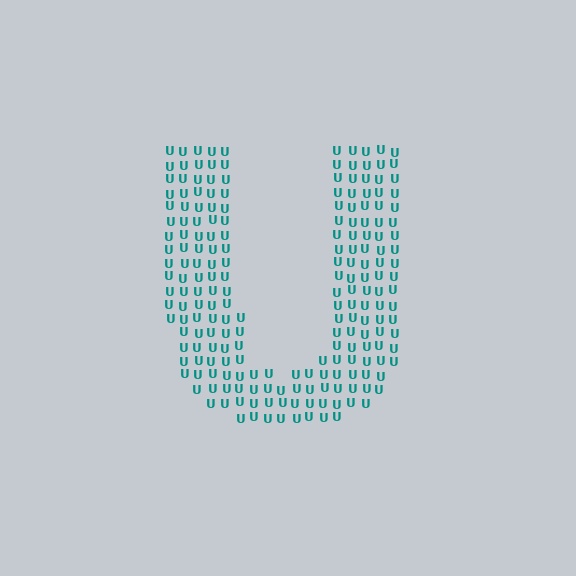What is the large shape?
The large shape is the letter U.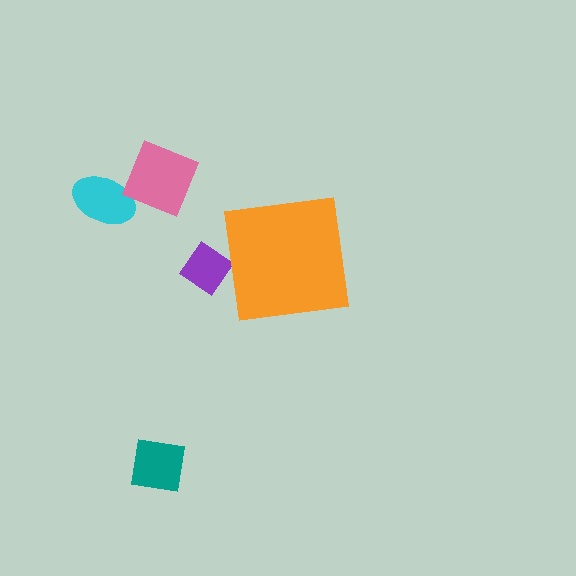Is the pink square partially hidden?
No, the pink square is fully visible.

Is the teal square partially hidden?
No, the teal square is fully visible.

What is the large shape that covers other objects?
An orange square.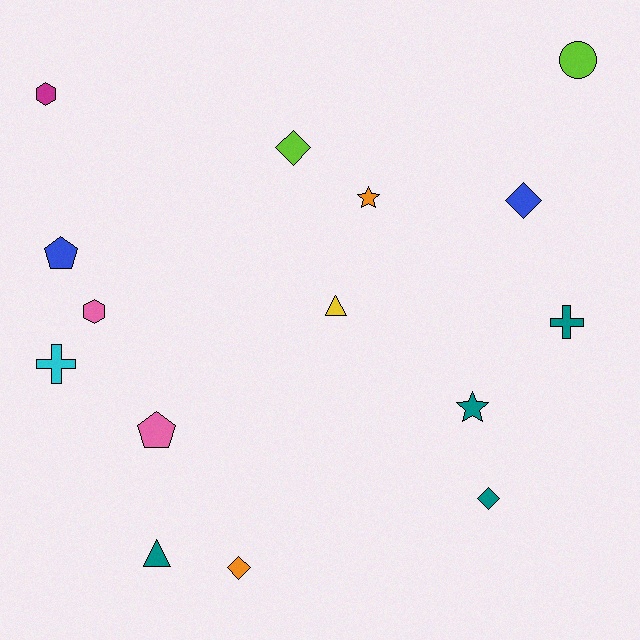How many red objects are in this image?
There are no red objects.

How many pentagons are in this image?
There are 2 pentagons.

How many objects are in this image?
There are 15 objects.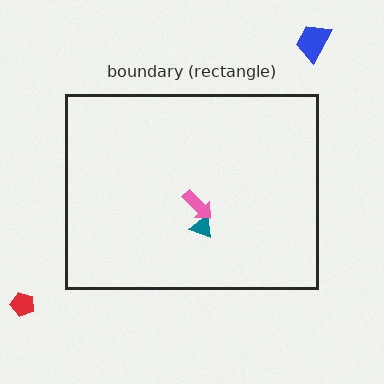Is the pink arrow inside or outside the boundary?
Inside.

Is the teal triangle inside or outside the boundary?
Inside.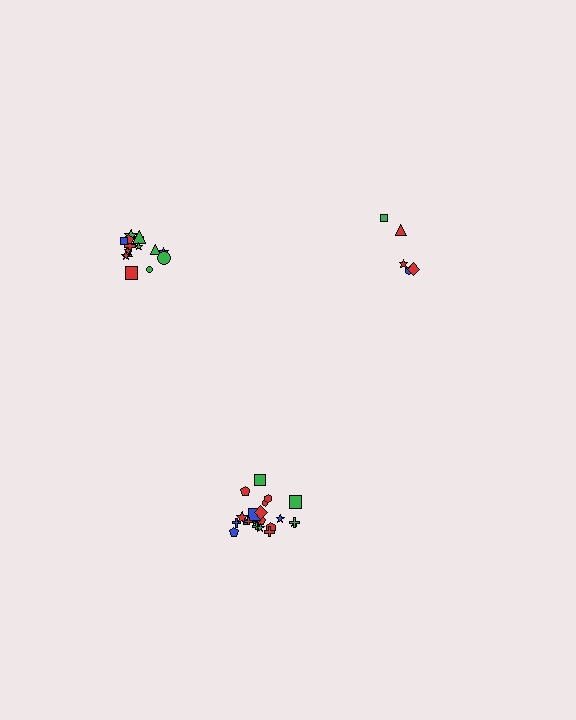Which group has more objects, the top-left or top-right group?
The top-left group.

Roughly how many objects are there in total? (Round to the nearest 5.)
Roughly 40 objects in total.